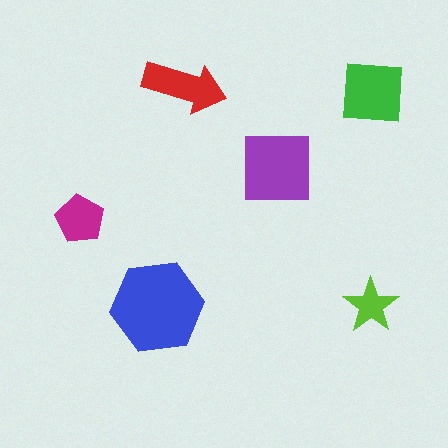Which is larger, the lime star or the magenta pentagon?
The magenta pentagon.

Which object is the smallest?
The lime star.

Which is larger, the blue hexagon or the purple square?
The blue hexagon.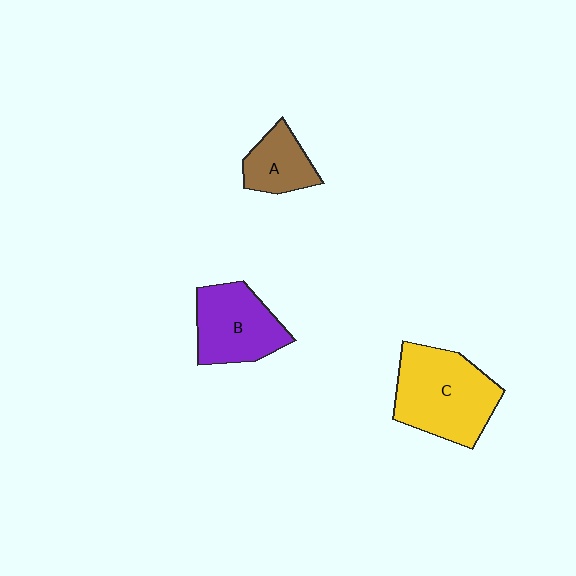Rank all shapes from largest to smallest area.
From largest to smallest: C (yellow), B (purple), A (brown).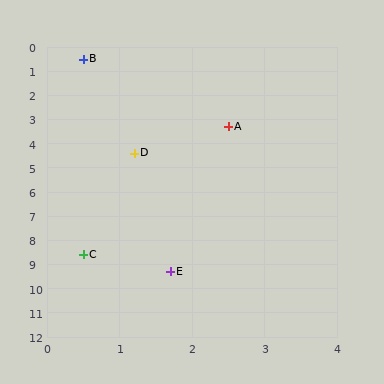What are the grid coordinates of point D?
Point D is at approximately (1.2, 4.4).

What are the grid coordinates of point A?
Point A is at approximately (2.5, 3.3).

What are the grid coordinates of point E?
Point E is at approximately (1.7, 9.3).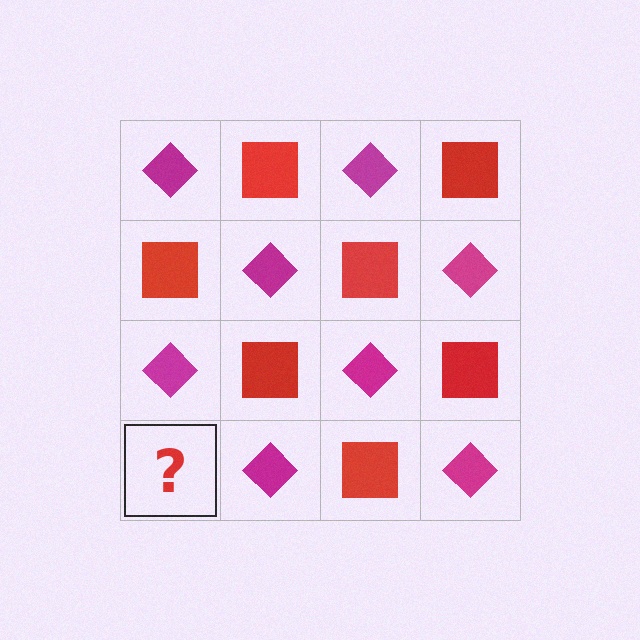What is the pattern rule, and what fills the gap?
The rule is that it alternates magenta diamond and red square in a checkerboard pattern. The gap should be filled with a red square.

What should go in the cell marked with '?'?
The missing cell should contain a red square.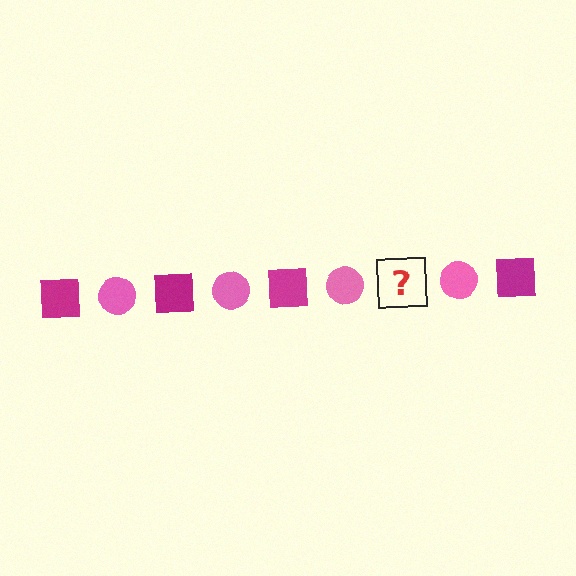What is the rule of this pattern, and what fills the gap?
The rule is that the pattern alternates between magenta square and pink circle. The gap should be filled with a magenta square.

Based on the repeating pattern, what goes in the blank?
The blank should be a magenta square.